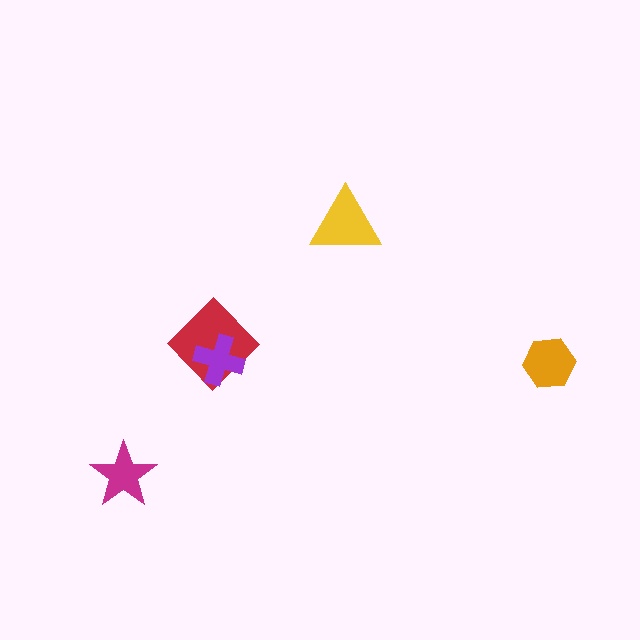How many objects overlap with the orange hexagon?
0 objects overlap with the orange hexagon.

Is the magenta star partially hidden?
No, no other shape covers it.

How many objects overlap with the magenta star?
0 objects overlap with the magenta star.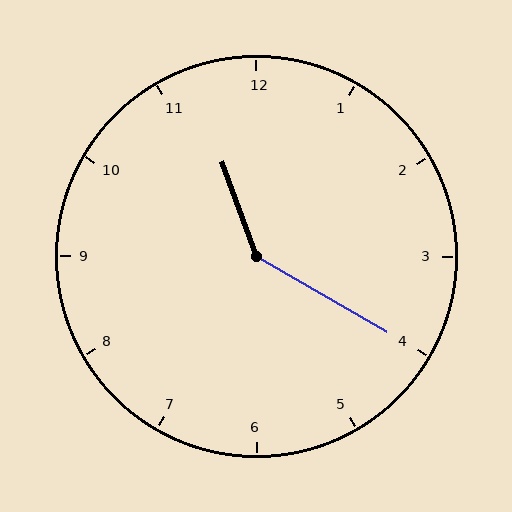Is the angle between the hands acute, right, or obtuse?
It is obtuse.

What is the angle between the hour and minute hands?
Approximately 140 degrees.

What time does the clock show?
11:20.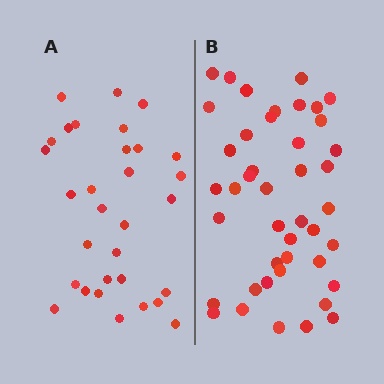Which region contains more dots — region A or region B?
Region B (the right region) has more dots.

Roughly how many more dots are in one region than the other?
Region B has roughly 12 or so more dots than region A.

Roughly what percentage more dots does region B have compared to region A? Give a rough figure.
About 40% more.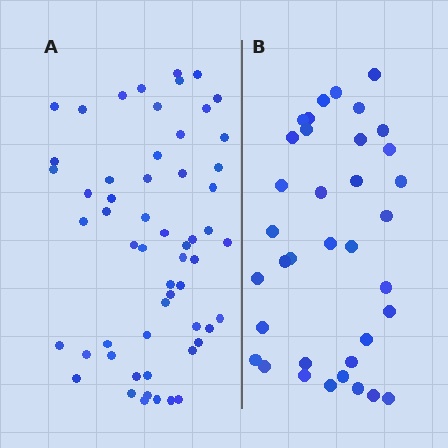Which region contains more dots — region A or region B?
Region A (the left region) has more dots.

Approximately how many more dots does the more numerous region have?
Region A has approximately 20 more dots than region B.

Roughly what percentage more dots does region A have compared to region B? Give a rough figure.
About 60% more.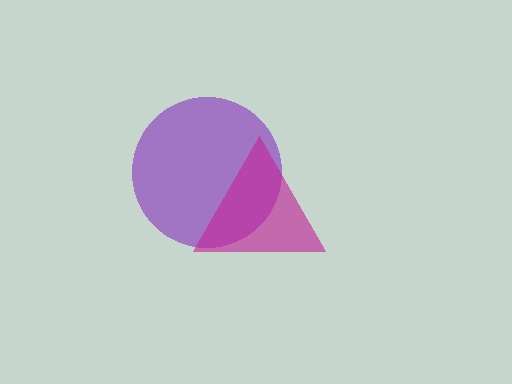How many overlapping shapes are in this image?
There are 2 overlapping shapes in the image.